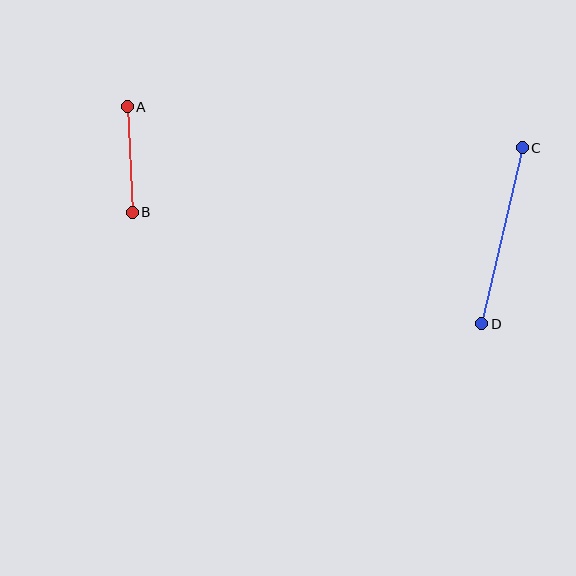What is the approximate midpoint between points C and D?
The midpoint is at approximately (502, 236) pixels.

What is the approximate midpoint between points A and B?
The midpoint is at approximately (130, 160) pixels.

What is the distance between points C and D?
The distance is approximately 180 pixels.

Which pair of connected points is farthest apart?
Points C and D are farthest apart.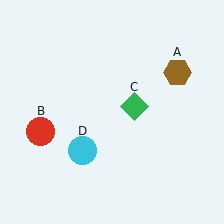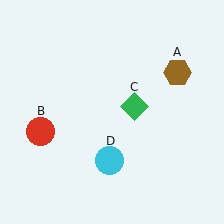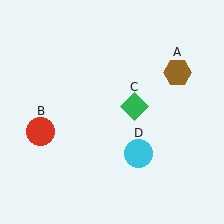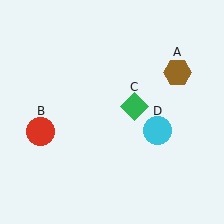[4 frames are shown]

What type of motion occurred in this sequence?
The cyan circle (object D) rotated counterclockwise around the center of the scene.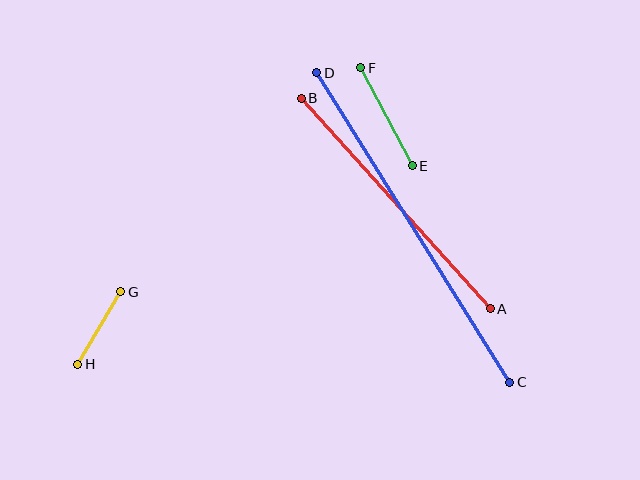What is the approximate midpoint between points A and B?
The midpoint is at approximately (396, 204) pixels.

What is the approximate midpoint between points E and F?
The midpoint is at approximately (386, 117) pixels.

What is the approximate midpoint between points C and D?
The midpoint is at approximately (413, 228) pixels.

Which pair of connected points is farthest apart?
Points C and D are farthest apart.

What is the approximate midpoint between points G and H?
The midpoint is at approximately (99, 328) pixels.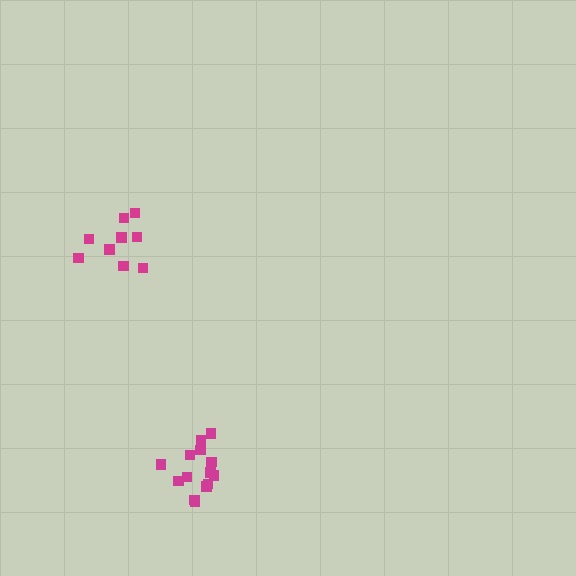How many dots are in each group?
Group 1: 14 dots, Group 2: 9 dots (23 total).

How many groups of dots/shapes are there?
There are 2 groups.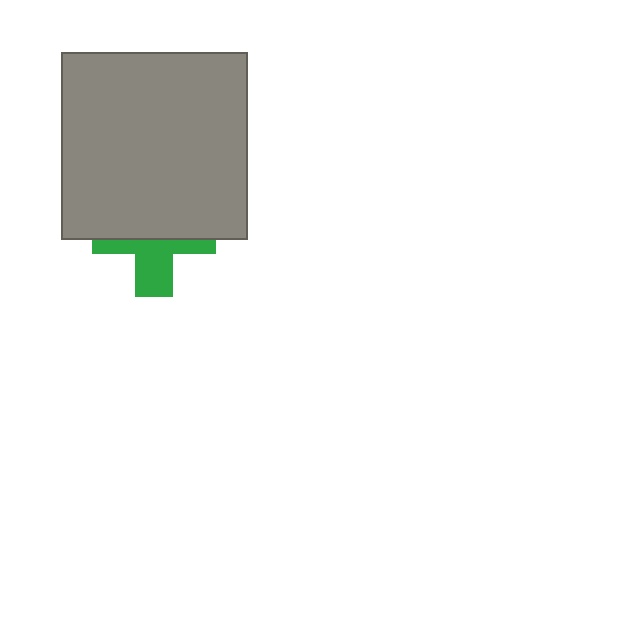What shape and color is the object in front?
The object in front is a gray square.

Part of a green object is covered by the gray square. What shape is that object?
It is a cross.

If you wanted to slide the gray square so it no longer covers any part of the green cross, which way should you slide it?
Slide it up — that is the most direct way to separate the two shapes.